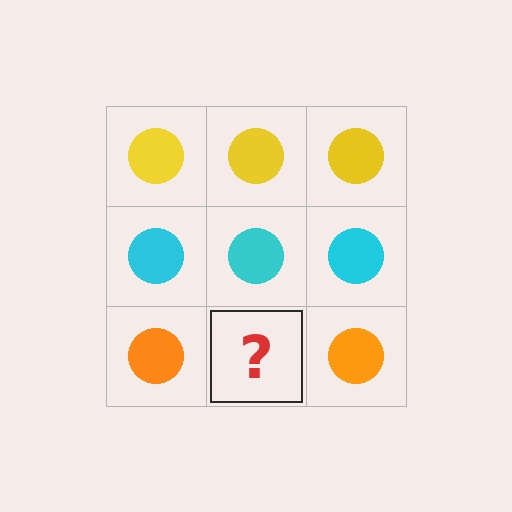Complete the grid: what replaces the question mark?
The question mark should be replaced with an orange circle.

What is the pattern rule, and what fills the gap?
The rule is that each row has a consistent color. The gap should be filled with an orange circle.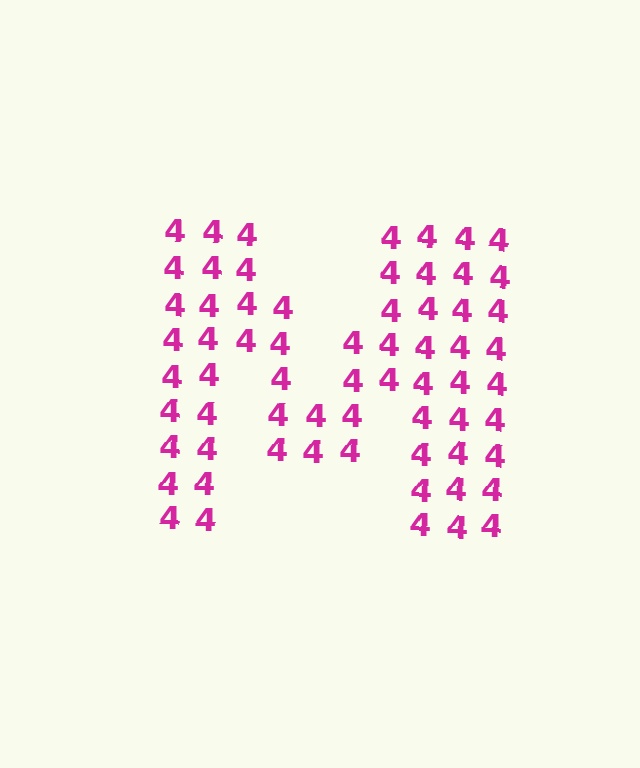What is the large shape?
The large shape is the letter M.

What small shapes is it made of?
It is made of small digit 4's.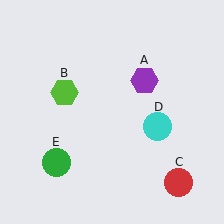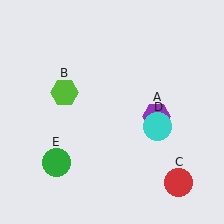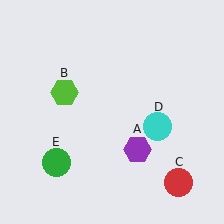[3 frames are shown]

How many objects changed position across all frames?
1 object changed position: purple hexagon (object A).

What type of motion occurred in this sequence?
The purple hexagon (object A) rotated clockwise around the center of the scene.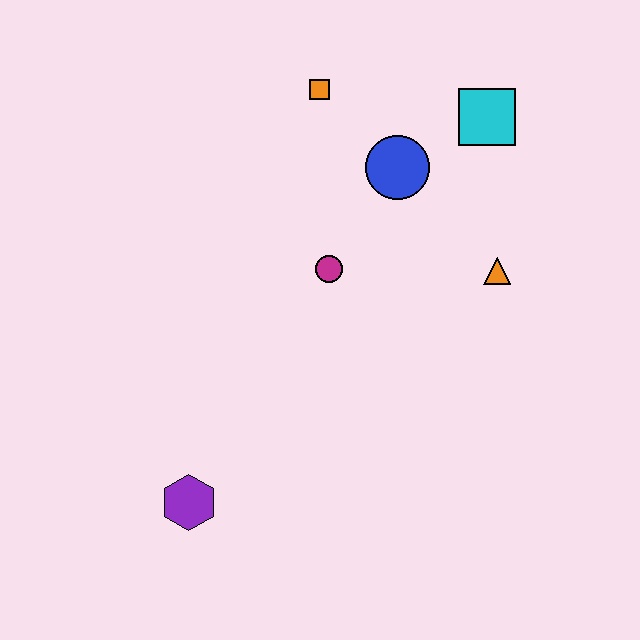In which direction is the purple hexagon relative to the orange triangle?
The purple hexagon is to the left of the orange triangle.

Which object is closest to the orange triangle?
The blue circle is closest to the orange triangle.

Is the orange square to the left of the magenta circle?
Yes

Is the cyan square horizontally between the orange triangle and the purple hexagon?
Yes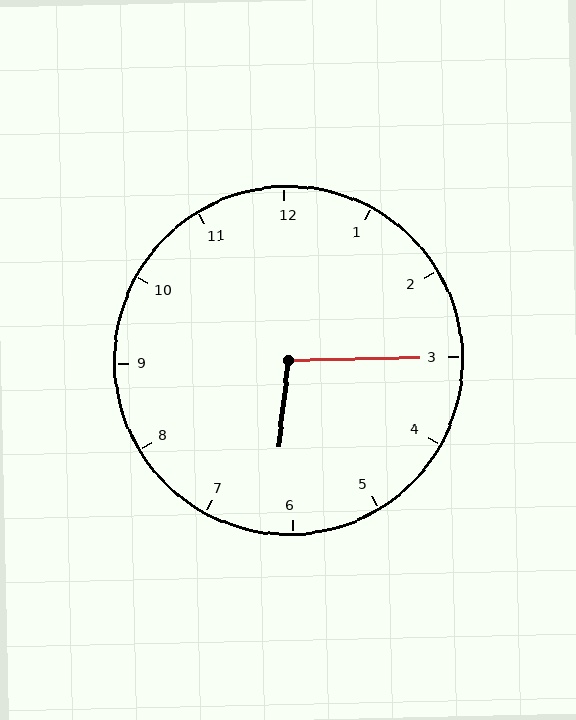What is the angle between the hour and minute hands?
Approximately 98 degrees.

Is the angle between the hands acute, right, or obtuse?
It is obtuse.